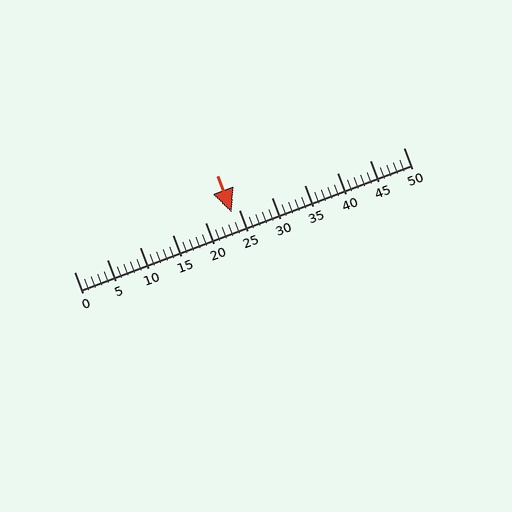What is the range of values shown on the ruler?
The ruler shows values from 0 to 50.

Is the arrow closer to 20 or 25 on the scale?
The arrow is closer to 25.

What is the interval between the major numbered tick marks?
The major tick marks are spaced 5 units apart.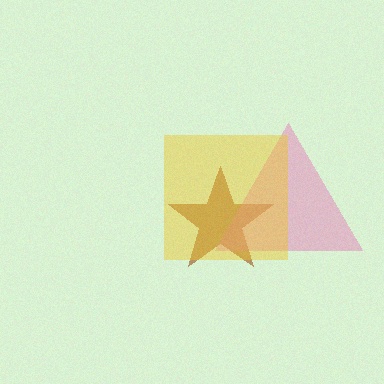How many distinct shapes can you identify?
There are 3 distinct shapes: a brown star, a pink triangle, a yellow square.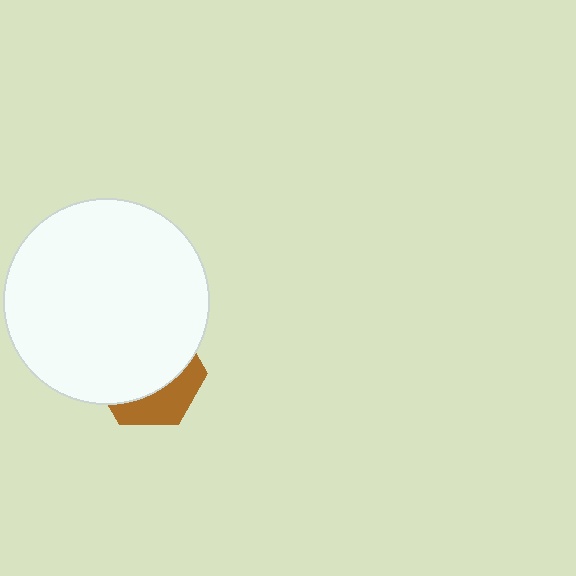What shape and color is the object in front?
The object in front is a white circle.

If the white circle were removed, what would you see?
You would see the complete brown hexagon.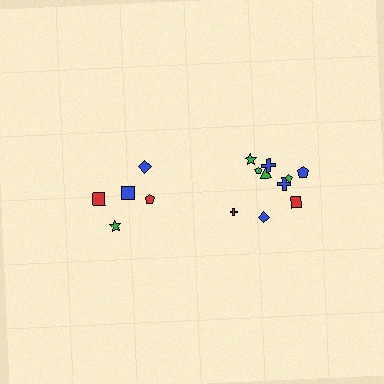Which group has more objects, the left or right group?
The right group.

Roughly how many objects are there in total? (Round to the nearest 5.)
Roughly 15 objects in total.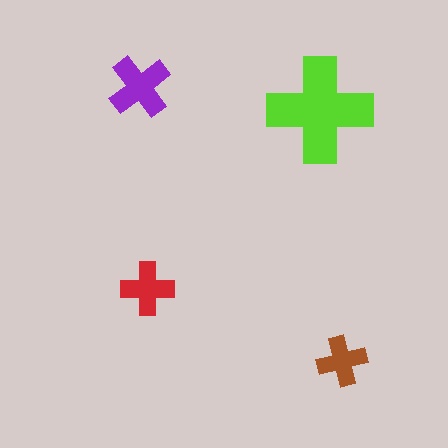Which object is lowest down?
The brown cross is bottommost.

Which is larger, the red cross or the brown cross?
The red one.